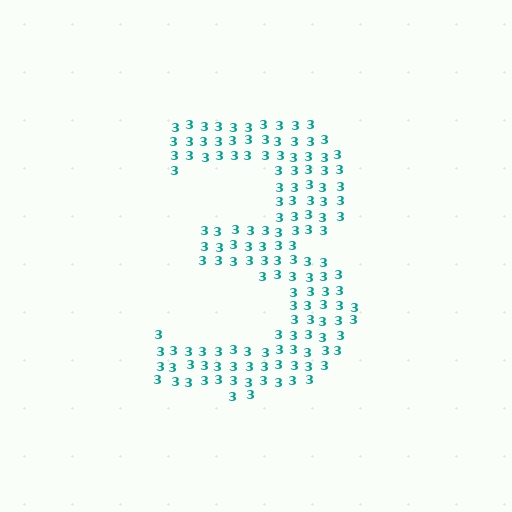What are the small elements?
The small elements are digit 3's.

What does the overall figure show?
The overall figure shows the digit 3.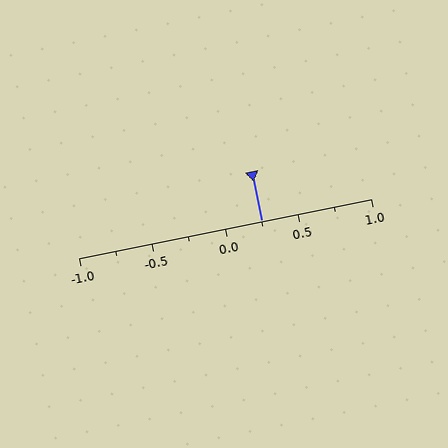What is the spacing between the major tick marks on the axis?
The major ticks are spaced 0.5 apart.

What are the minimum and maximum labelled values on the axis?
The axis runs from -1.0 to 1.0.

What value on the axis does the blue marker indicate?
The marker indicates approximately 0.25.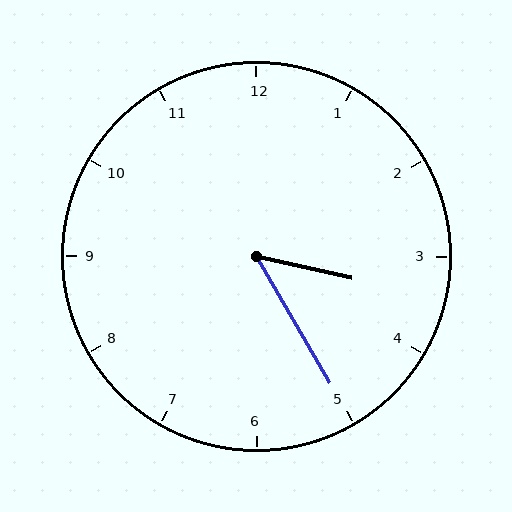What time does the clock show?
3:25.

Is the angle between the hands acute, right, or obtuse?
It is acute.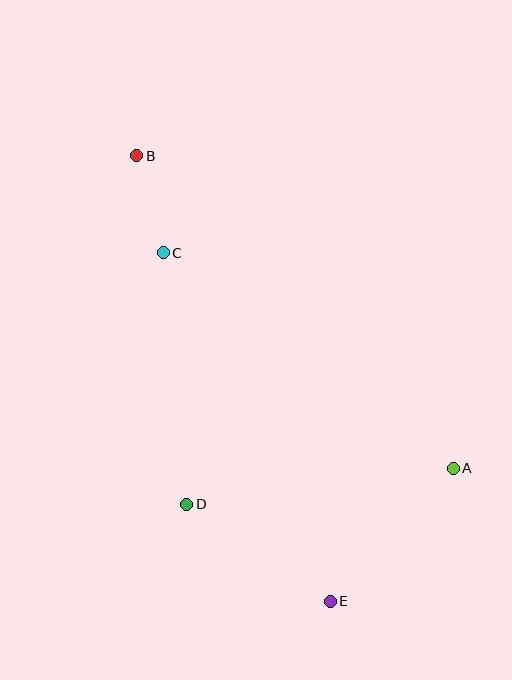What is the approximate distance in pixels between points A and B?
The distance between A and B is approximately 445 pixels.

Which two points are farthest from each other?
Points B and E are farthest from each other.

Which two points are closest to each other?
Points B and C are closest to each other.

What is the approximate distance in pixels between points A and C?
The distance between A and C is approximately 361 pixels.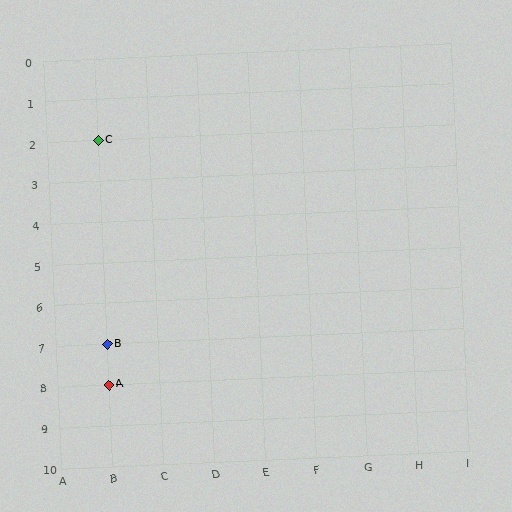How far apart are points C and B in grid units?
Points C and B are 5 rows apart.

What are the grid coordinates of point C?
Point C is at grid coordinates (B, 2).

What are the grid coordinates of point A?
Point A is at grid coordinates (B, 8).